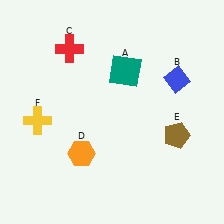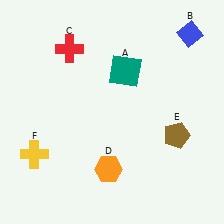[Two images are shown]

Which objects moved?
The objects that moved are: the blue diamond (B), the orange hexagon (D), the yellow cross (F).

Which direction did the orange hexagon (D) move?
The orange hexagon (D) moved right.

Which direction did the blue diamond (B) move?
The blue diamond (B) moved up.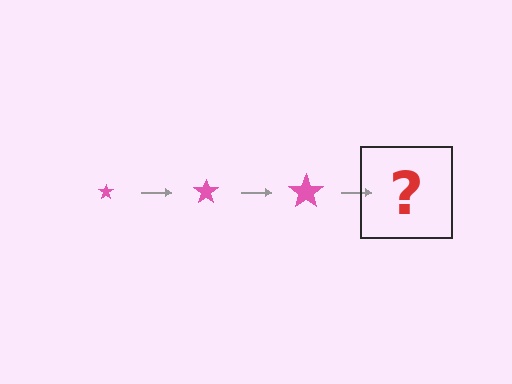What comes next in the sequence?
The next element should be a pink star, larger than the previous one.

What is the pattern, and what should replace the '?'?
The pattern is that the star gets progressively larger each step. The '?' should be a pink star, larger than the previous one.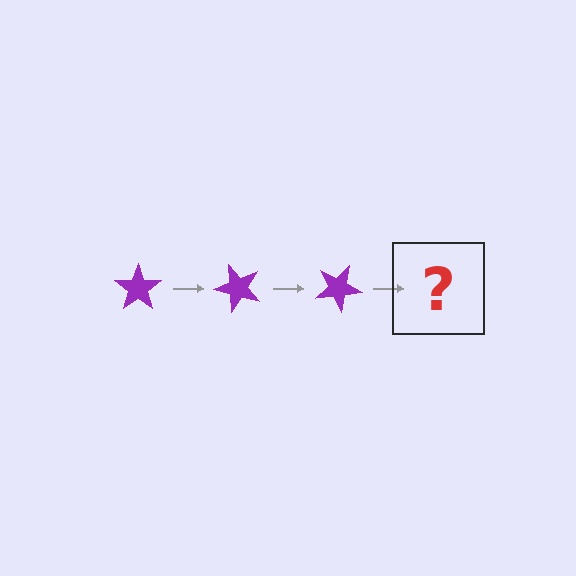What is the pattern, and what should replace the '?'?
The pattern is that the star rotates 50 degrees each step. The '?' should be a purple star rotated 150 degrees.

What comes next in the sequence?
The next element should be a purple star rotated 150 degrees.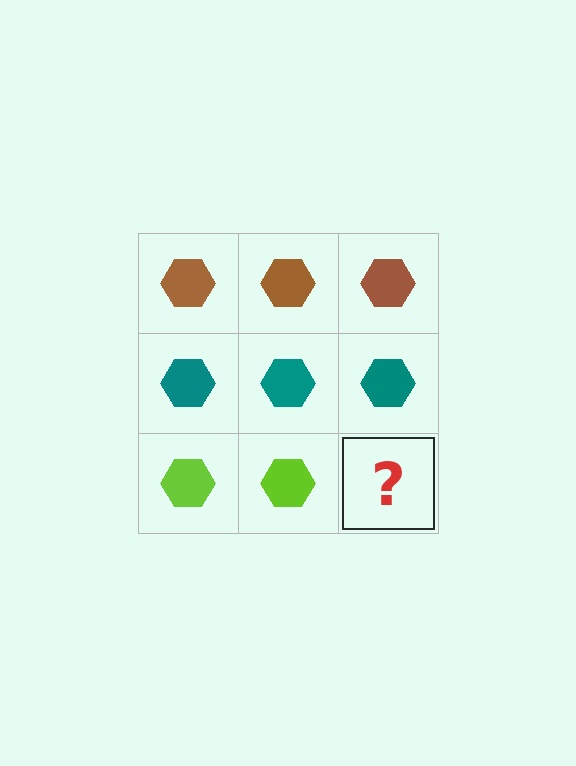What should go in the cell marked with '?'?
The missing cell should contain a lime hexagon.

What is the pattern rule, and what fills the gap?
The rule is that each row has a consistent color. The gap should be filled with a lime hexagon.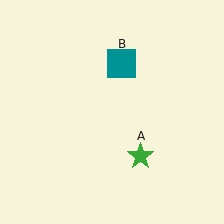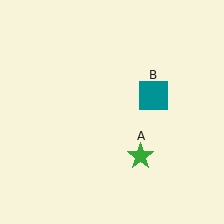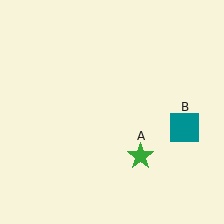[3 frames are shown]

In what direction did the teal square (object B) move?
The teal square (object B) moved down and to the right.